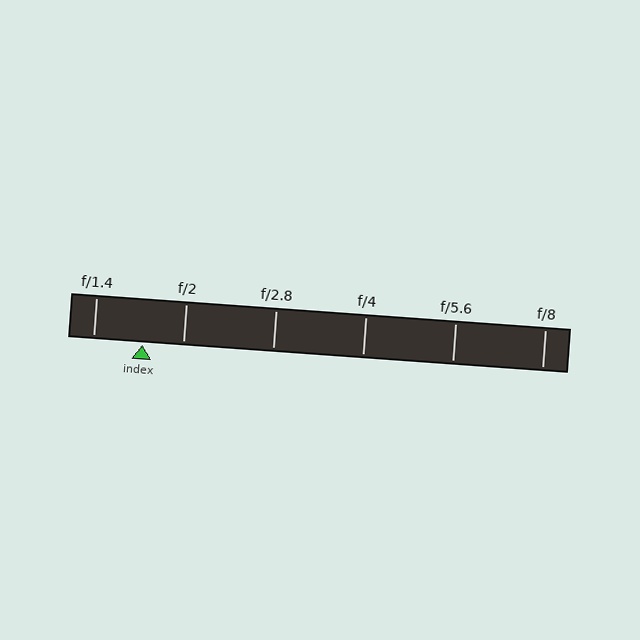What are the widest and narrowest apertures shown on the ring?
The widest aperture shown is f/1.4 and the narrowest is f/8.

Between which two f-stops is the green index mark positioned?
The index mark is between f/1.4 and f/2.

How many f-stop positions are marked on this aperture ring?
There are 6 f-stop positions marked.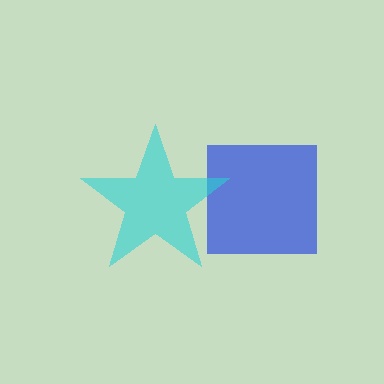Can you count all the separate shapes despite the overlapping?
Yes, there are 2 separate shapes.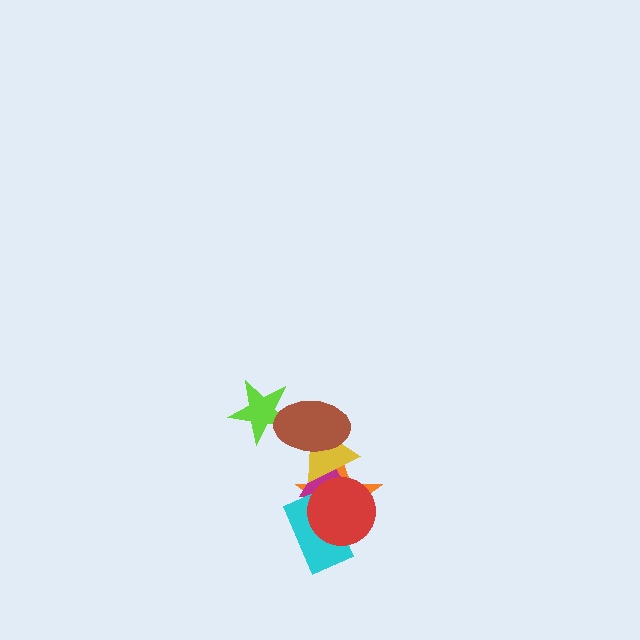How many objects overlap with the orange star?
4 objects overlap with the orange star.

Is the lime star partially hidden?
Yes, it is partially covered by another shape.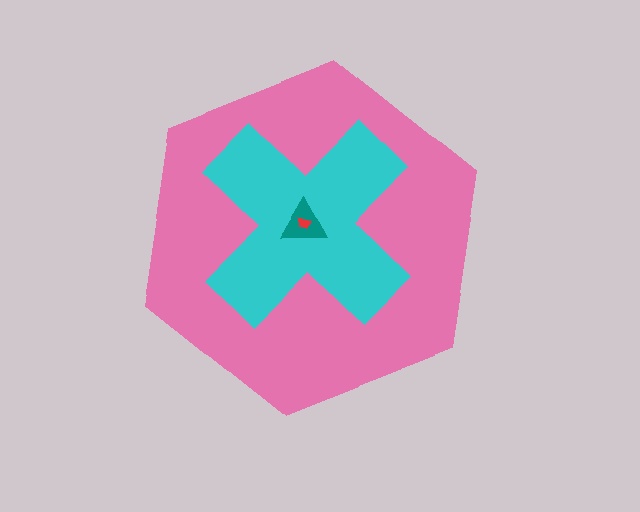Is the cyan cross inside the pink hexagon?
Yes.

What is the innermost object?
The red trapezoid.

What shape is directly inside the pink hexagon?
The cyan cross.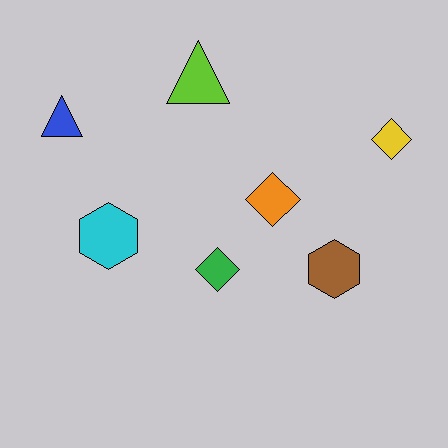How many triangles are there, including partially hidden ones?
There are 2 triangles.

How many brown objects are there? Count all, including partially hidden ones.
There is 1 brown object.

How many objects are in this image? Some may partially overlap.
There are 7 objects.